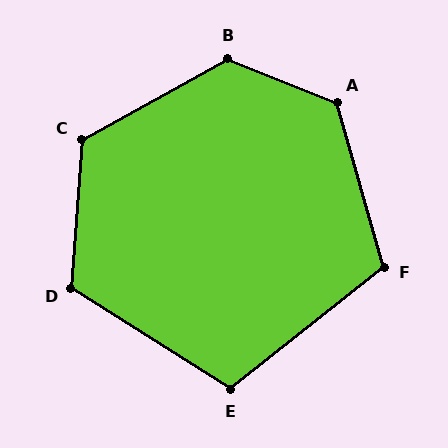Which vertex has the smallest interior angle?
E, at approximately 109 degrees.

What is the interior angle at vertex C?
Approximately 123 degrees (obtuse).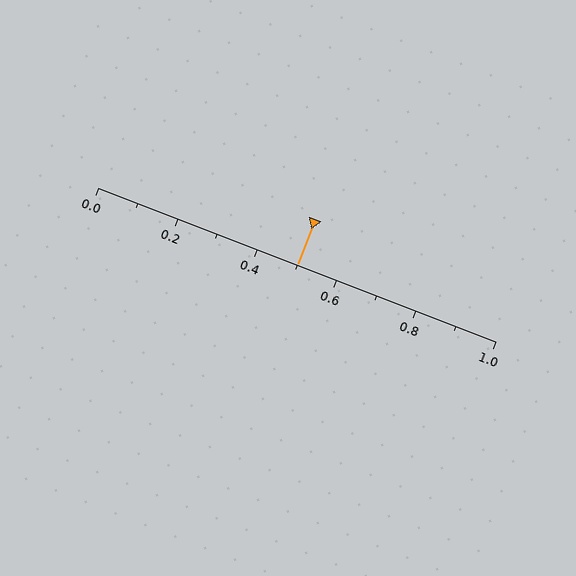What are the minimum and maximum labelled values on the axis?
The axis runs from 0.0 to 1.0.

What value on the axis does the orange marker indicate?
The marker indicates approximately 0.5.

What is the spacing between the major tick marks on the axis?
The major ticks are spaced 0.2 apart.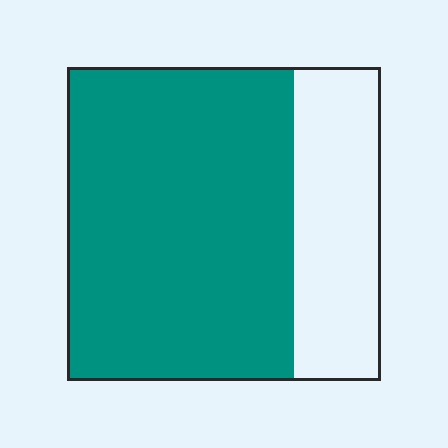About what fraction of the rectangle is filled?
About three quarters (3/4).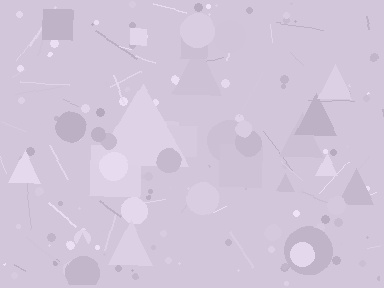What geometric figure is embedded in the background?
A triangle is embedded in the background.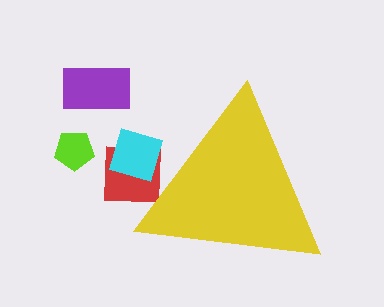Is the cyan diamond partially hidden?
Yes, the cyan diamond is partially hidden behind the yellow triangle.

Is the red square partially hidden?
Yes, the red square is partially hidden behind the yellow triangle.